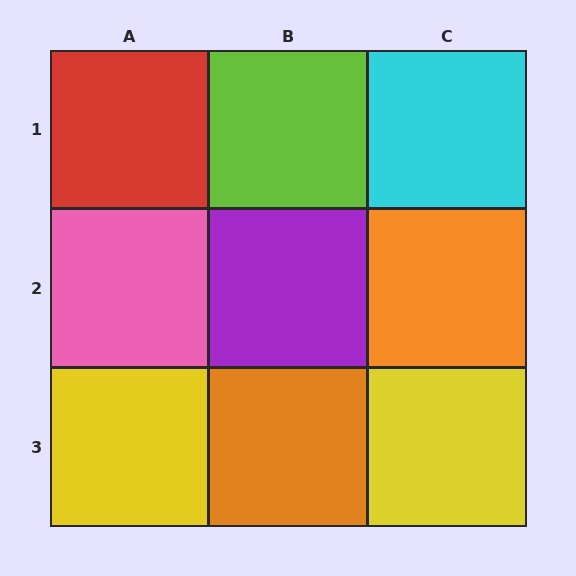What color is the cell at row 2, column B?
Purple.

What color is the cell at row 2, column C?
Orange.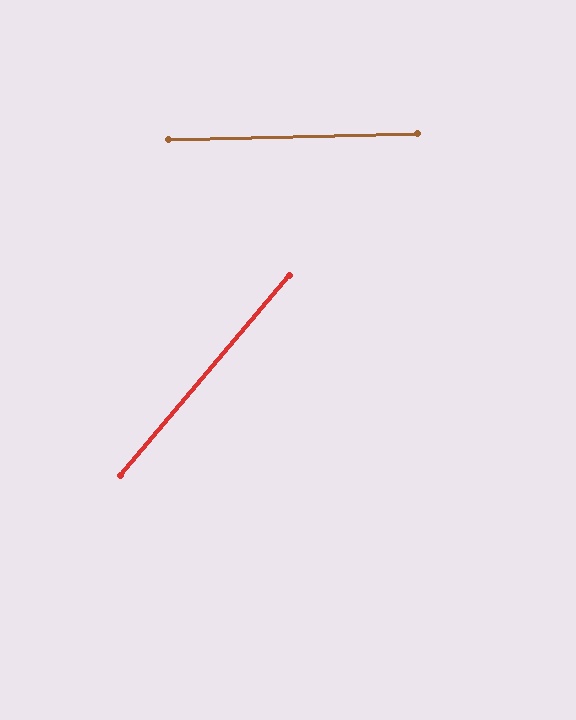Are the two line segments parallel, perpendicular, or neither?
Neither parallel nor perpendicular — they differ by about 48°.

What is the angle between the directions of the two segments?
Approximately 48 degrees.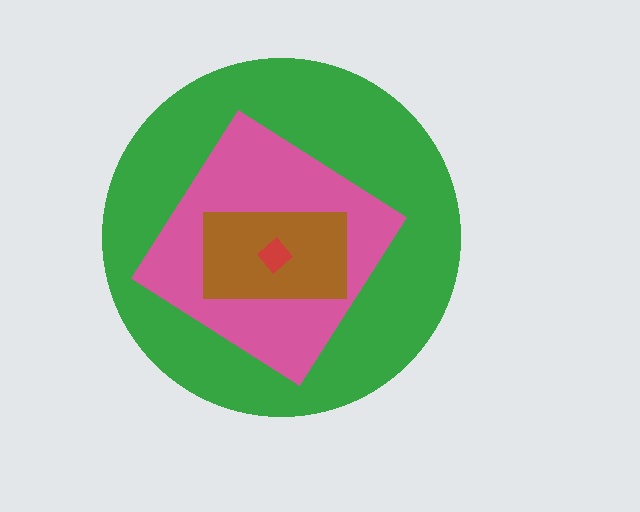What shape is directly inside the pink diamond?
The brown rectangle.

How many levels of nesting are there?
4.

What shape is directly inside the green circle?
The pink diamond.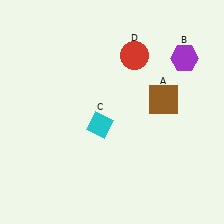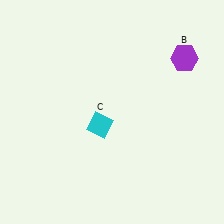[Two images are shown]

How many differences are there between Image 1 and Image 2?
There are 2 differences between the two images.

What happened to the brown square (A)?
The brown square (A) was removed in Image 2. It was in the top-right area of Image 1.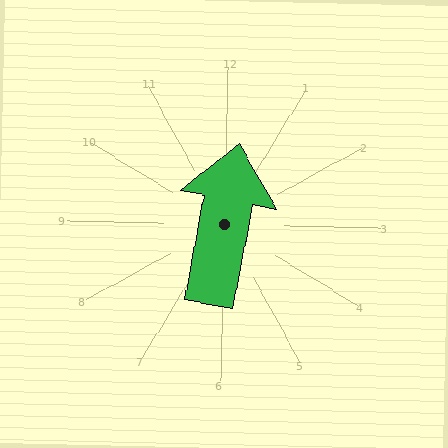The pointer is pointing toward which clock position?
Roughly 12 o'clock.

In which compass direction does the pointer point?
North.